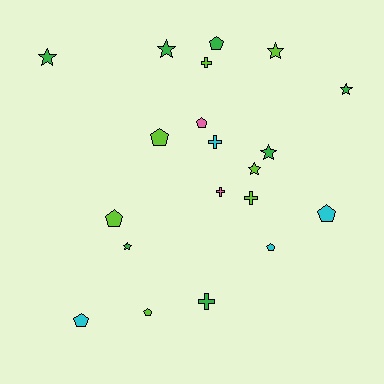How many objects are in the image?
There are 20 objects.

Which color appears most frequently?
Green, with 7 objects.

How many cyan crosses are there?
There is 1 cyan cross.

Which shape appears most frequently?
Pentagon, with 8 objects.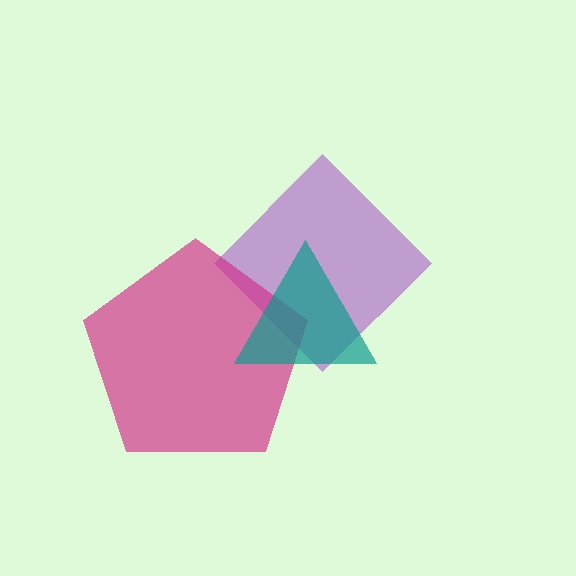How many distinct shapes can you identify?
There are 3 distinct shapes: a purple diamond, a magenta pentagon, a teal triangle.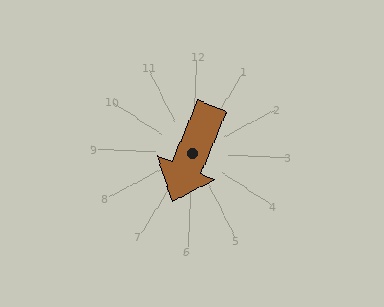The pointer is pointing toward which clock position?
Roughly 7 o'clock.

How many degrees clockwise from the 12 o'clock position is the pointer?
Approximately 200 degrees.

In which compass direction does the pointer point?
South.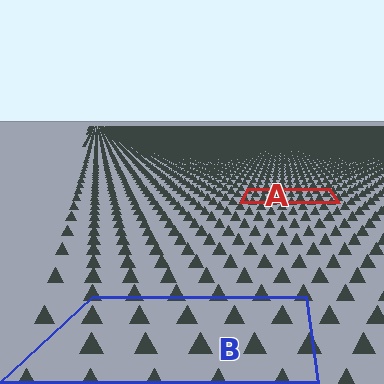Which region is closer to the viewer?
Region B is closer. The texture elements there are larger and more spread out.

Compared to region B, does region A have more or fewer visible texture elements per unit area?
Region A has more texture elements per unit area — they are packed more densely because it is farther away.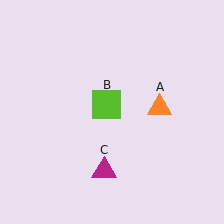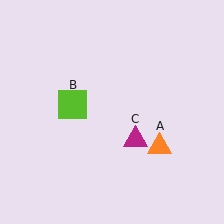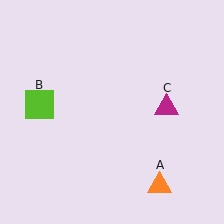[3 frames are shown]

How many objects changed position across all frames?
3 objects changed position: orange triangle (object A), lime square (object B), magenta triangle (object C).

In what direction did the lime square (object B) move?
The lime square (object B) moved left.